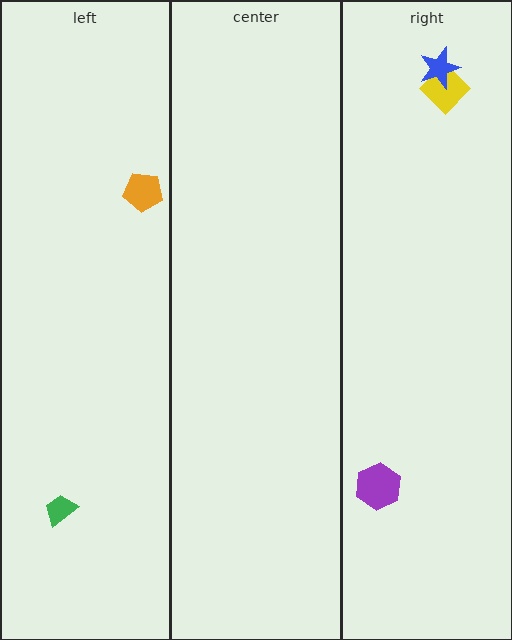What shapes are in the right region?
The purple hexagon, the yellow diamond, the blue star.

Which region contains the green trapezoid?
The left region.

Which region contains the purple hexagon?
The right region.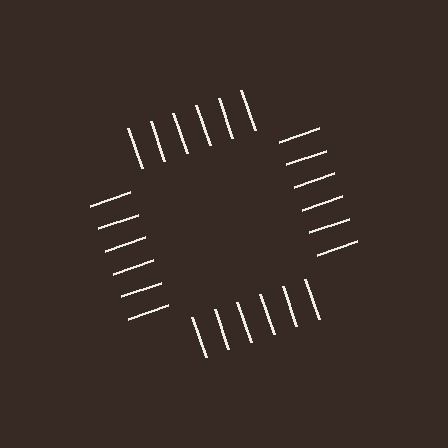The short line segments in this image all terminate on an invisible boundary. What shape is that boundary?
An illusory square — the line segments terminate on its edges but no continuous stroke is drawn.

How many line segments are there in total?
24 — 6 along each of the 4 edges.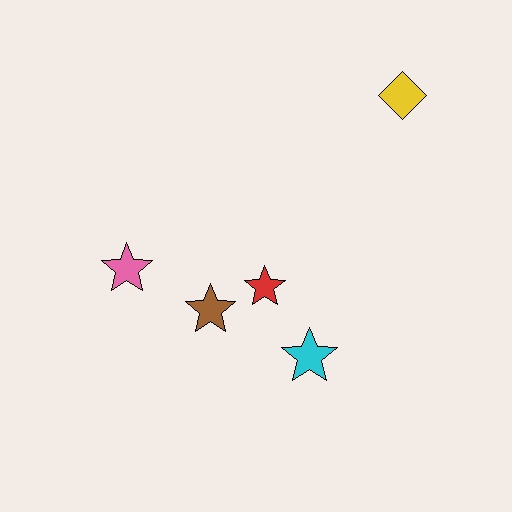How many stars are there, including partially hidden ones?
There are 4 stars.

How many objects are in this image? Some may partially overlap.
There are 5 objects.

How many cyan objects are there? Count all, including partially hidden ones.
There is 1 cyan object.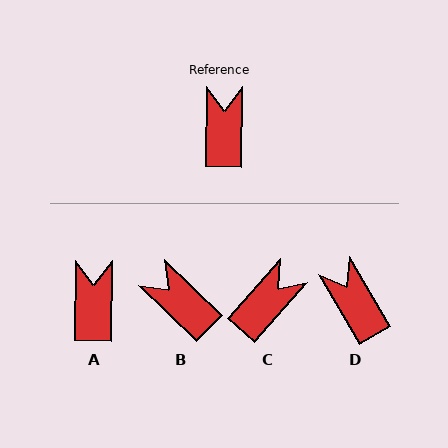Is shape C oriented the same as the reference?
No, it is off by about 41 degrees.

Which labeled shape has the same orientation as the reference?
A.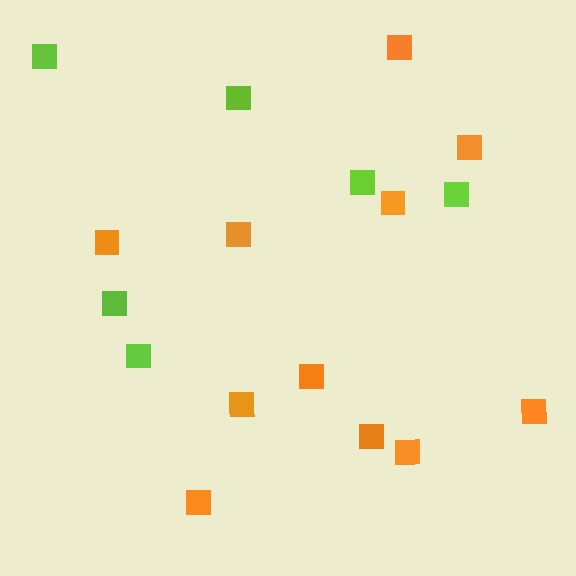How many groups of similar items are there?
There are 2 groups: one group of lime squares (6) and one group of orange squares (11).